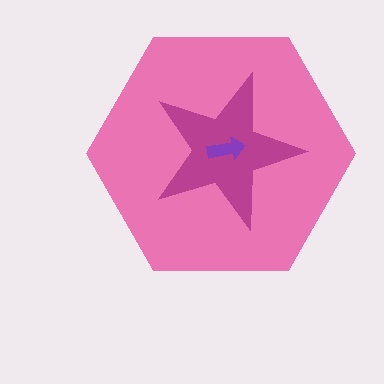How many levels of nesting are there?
3.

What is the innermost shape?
The purple arrow.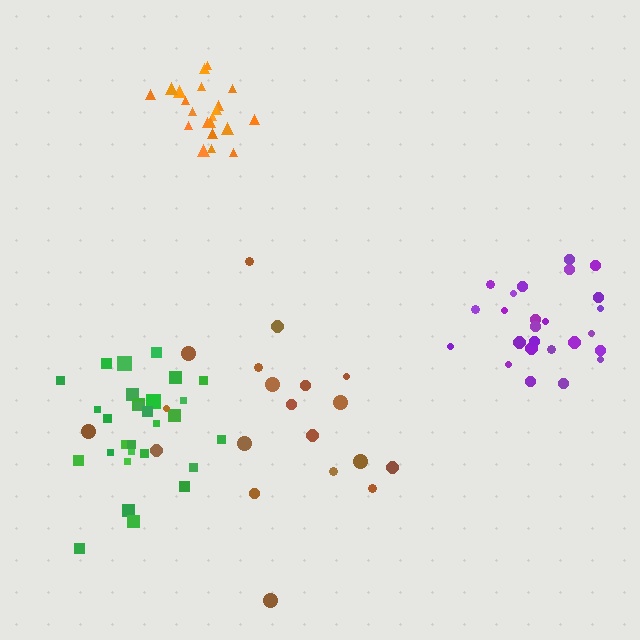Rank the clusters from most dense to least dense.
orange, green, purple, brown.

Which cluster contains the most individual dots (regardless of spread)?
Green (29).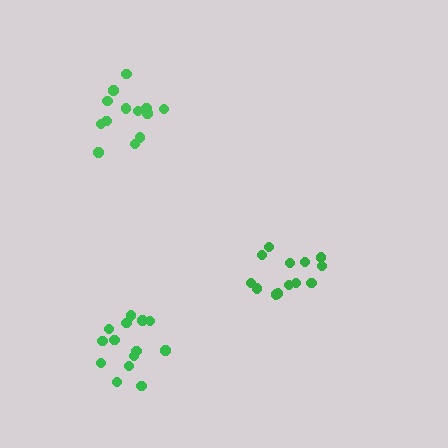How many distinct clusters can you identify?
There are 3 distinct clusters.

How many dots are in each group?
Group 1: 13 dots, Group 2: 14 dots, Group 3: 13 dots (40 total).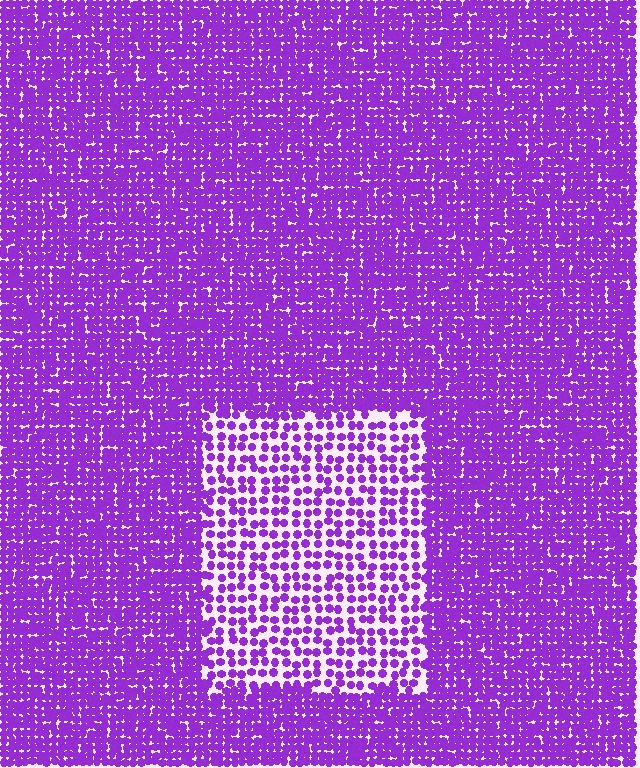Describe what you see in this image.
The image contains small purple elements arranged at two different densities. A rectangle-shaped region is visible where the elements are less densely packed than the surrounding area.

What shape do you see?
I see a rectangle.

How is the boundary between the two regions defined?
The boundary is defined by a change in element density (approximately 2.2x ratio). All elements are the same color, size, and shape.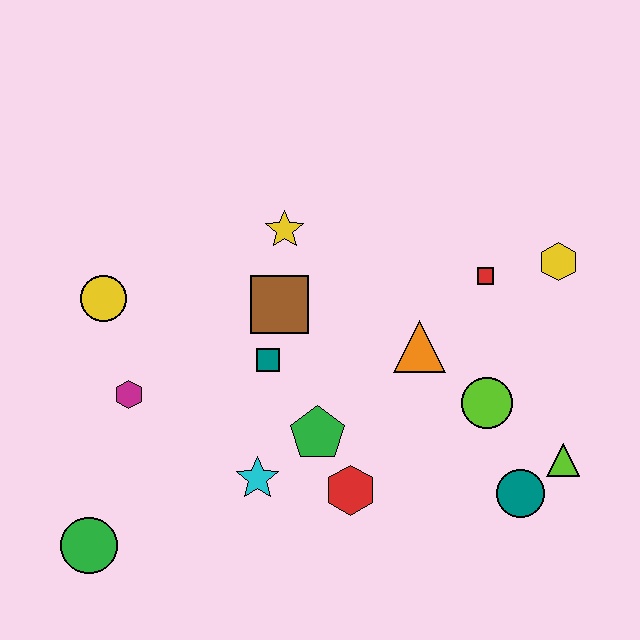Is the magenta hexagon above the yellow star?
No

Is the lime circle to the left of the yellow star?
No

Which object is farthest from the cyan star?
The yellow hexagon is farthest from the cyan star.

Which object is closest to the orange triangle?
The lime circle is closest to the orange triangle.